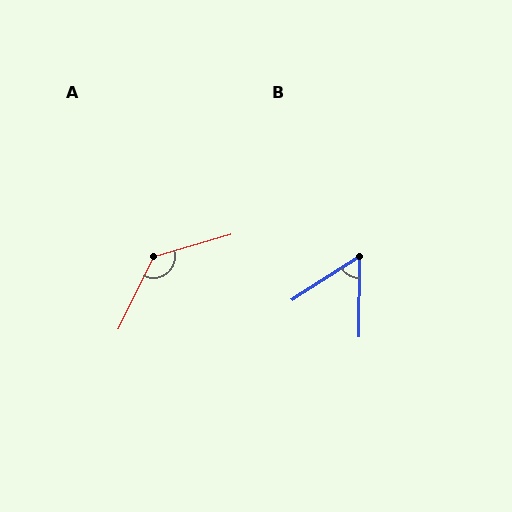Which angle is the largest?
A, at approximately 132 degrees.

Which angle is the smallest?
B, at approximately 57 degrees.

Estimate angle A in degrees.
Approximately 132 degrees.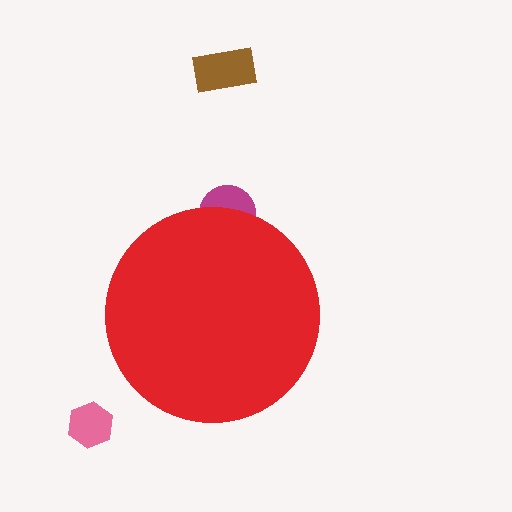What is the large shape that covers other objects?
A red circle.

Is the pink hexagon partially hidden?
No, the pink hexagon is fully visible.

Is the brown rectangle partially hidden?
No, the brown rectangle is fully visible.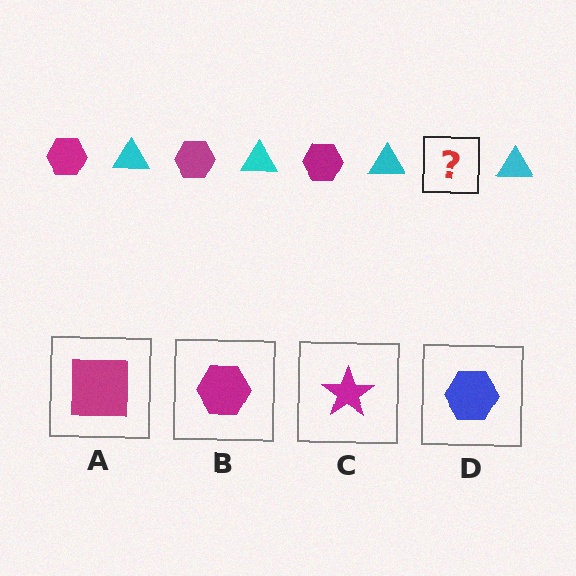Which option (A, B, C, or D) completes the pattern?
B.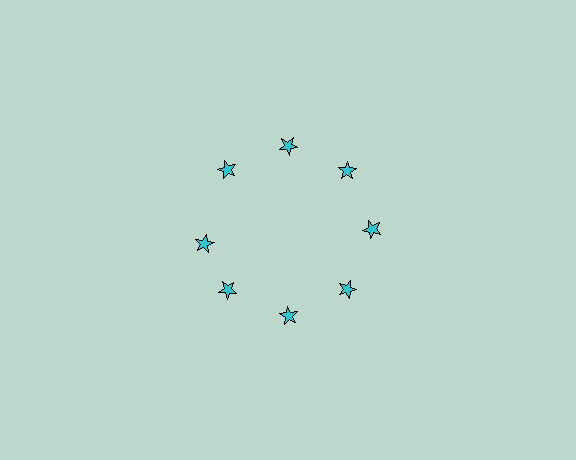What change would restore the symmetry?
The symmetry would be restored by rotating it back into even spacing with its neighbors so that all 8 stars sit at equal angles and equal distance from the center.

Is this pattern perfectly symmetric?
No. The 8 cyan stars are arranged in a ring, but one element near the 9 o'clock position is rotated out of alignment along the ring, breaking the 8-fold rotational symmetry.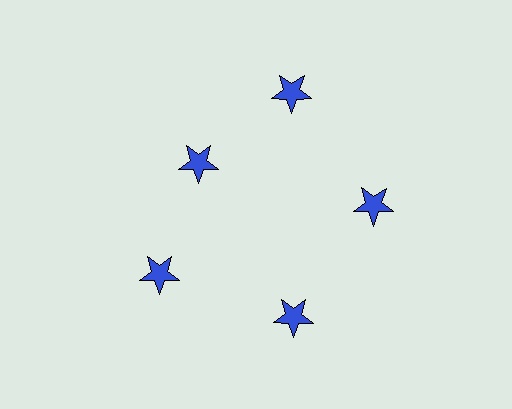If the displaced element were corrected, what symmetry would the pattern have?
It would have 5-fold rotational symmetry — the pattern would map onto itself every 72 degrees.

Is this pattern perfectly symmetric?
No. The 5 blue stars are arranged in a ring, but one element near the 10 o'clock position is pulled inward toward the center, breaking the 5-fold rotational symmetry.